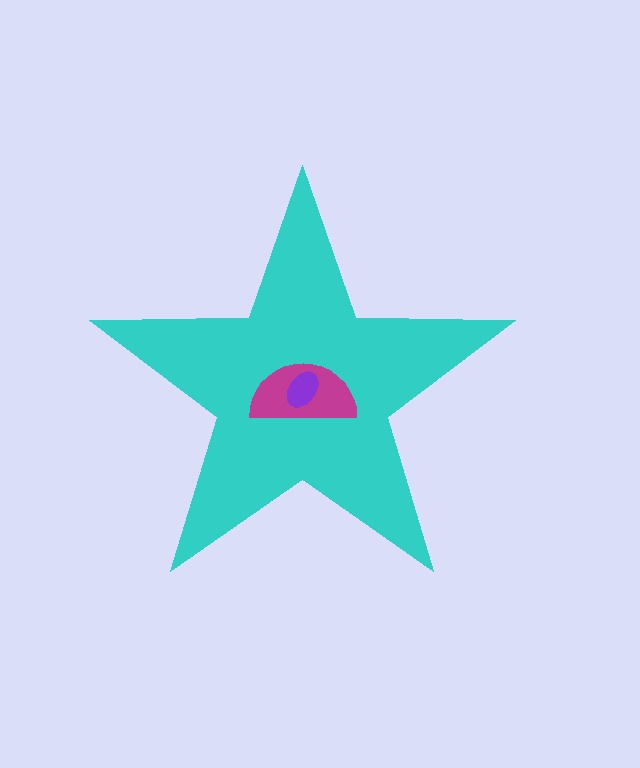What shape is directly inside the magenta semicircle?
The purple ellipse.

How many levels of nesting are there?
3.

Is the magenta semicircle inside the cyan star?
Yes.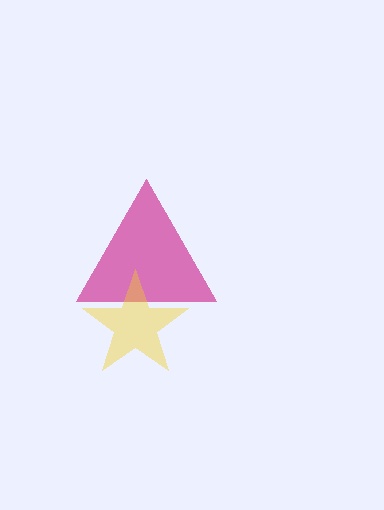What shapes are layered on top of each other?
The layered shapes are: a magenta triangle, a yellow star.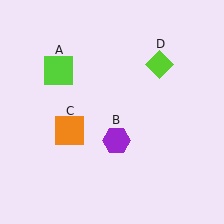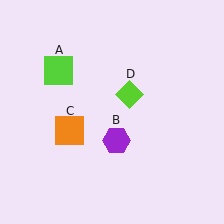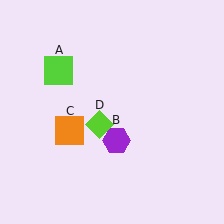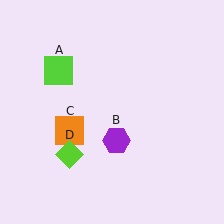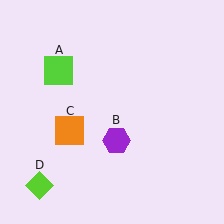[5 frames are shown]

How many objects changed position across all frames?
1 object changed position: lime diamond (object D).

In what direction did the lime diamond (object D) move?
The lime diamond (object D) moved down and to the left.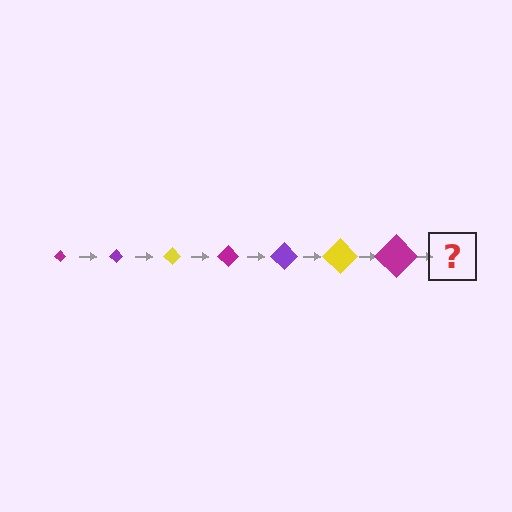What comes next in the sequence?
The next element should be a purple diamond, larger than the previous one.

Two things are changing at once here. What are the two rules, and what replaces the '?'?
The two rules are that the diamond grows larger each step and the color cycles through magenta, purple, and yellow. The '?' should be a purple diamond, larger than the previous one.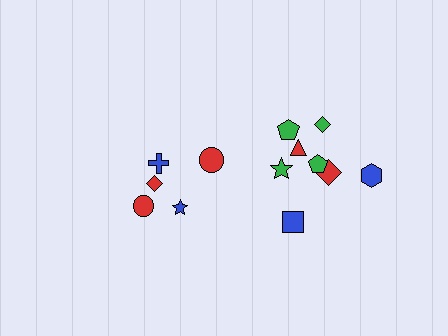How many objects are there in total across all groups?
There are 13 objects.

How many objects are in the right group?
There are 8 objects.